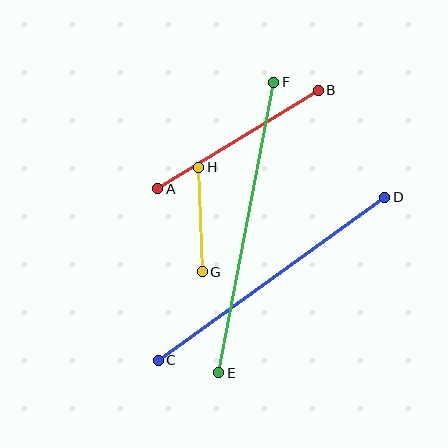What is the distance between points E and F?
The distance is approximately 295 pixels.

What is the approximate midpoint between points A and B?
The midpoint is at approximately (238, 140) pixels.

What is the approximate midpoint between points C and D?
The midpoint is at approximately (272, 279) pixels.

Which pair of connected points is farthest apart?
Points E and F are farthest apart.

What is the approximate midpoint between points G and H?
The midpoint is at approximately (200, 219) pixels.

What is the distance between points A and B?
The distance is approximately 188 pixels.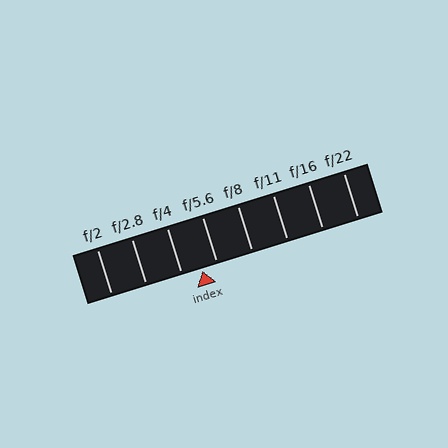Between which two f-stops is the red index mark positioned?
The index mark is between f/4 and f/5.6.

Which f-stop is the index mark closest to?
The index mark is closest to f/5.6.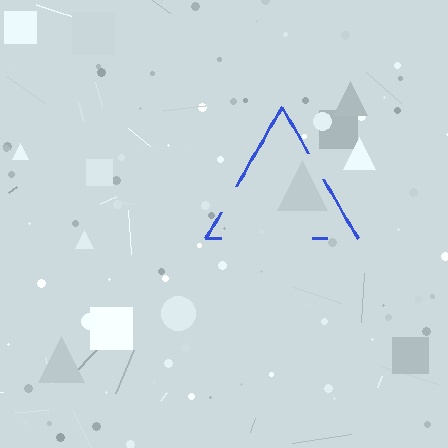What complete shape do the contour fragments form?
The contour fragments form a triangle.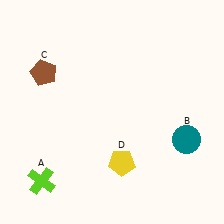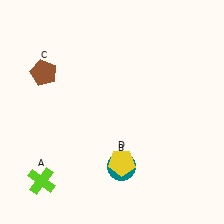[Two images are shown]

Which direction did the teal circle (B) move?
The teal circle (B) moved left.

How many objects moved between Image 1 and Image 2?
1 object moved between the two images.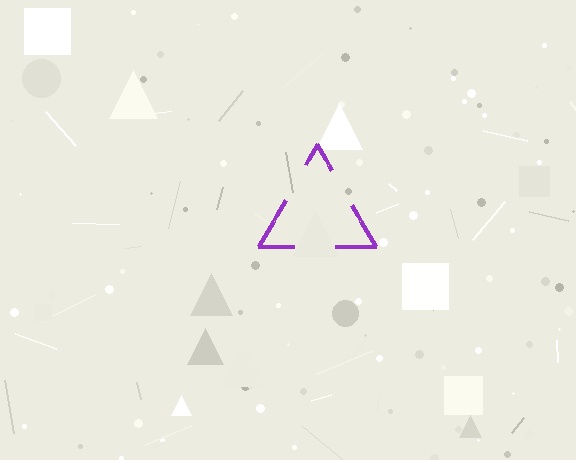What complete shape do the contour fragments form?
The contour fragments form a triangle.